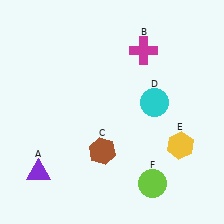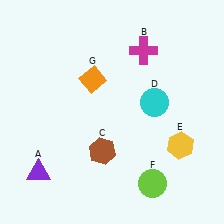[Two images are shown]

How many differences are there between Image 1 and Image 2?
There is 1 difference between the two images.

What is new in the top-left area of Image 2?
An orange diamond (G) was added in the top-left area of Image 2.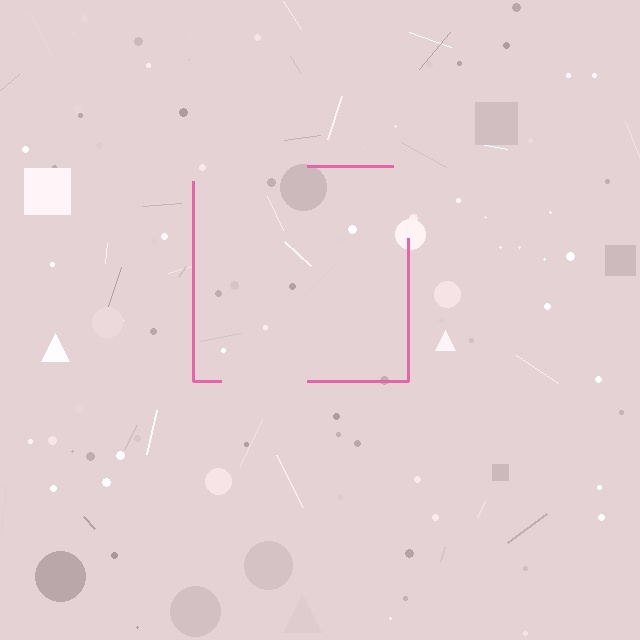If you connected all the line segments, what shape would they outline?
They would outline a square.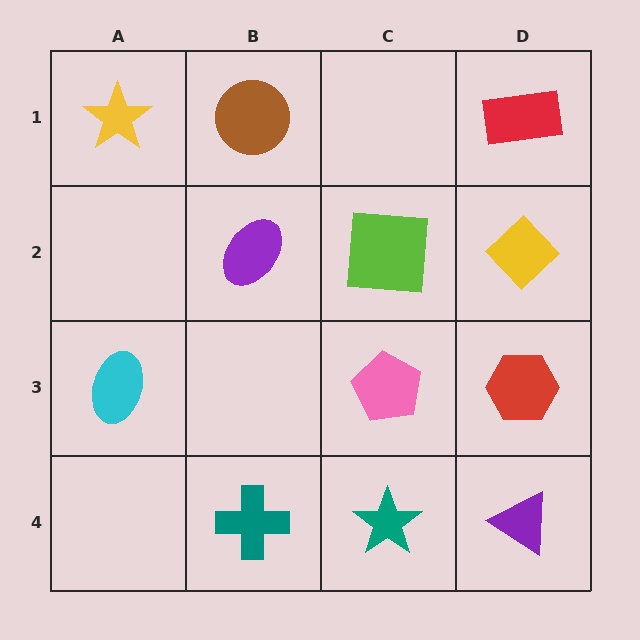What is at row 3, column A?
A cyan ellipse.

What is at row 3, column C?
A pink pentagon.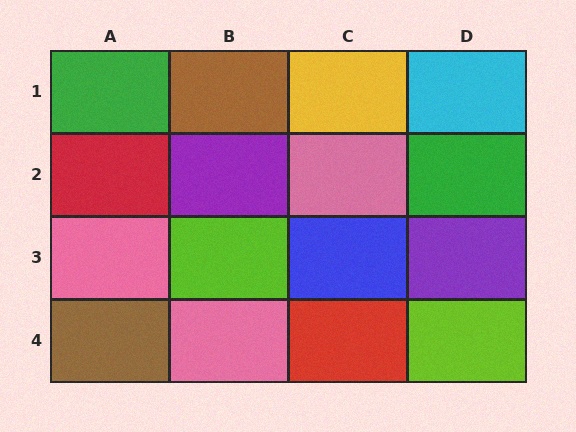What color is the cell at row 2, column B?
Purple.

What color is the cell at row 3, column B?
Lime.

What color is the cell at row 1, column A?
Green.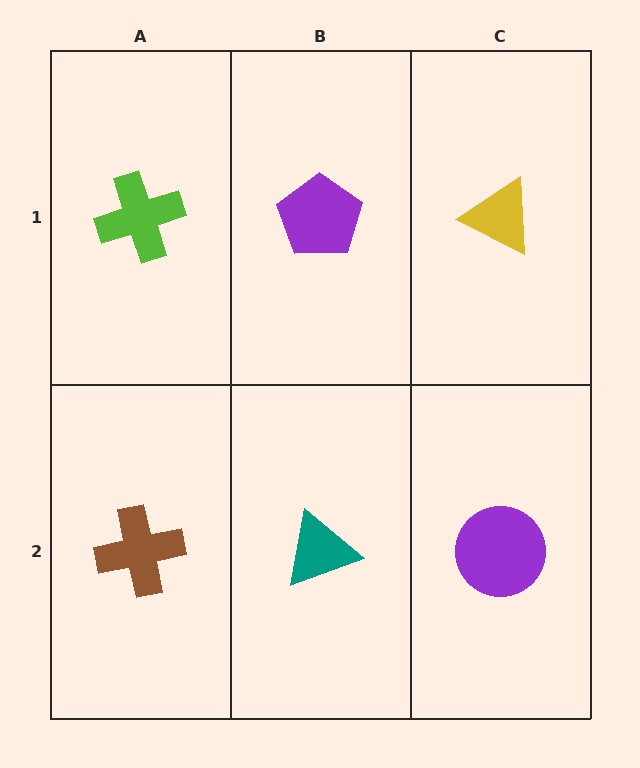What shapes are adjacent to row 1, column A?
A brown cross (row 2, column A), a purple pentagon (row 1, column B).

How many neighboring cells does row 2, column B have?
3.